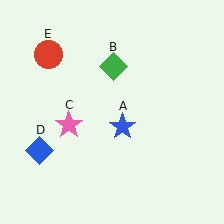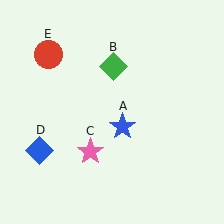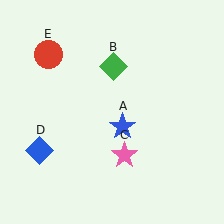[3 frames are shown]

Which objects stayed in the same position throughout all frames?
Blue star (object A) and green diamond (object B) and blue diamond (object D) and red circle (object E) remained stationary.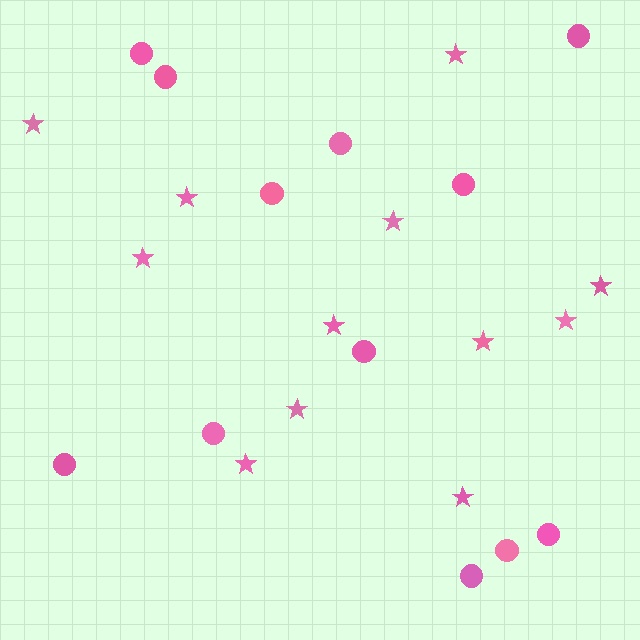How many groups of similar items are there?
There are 2 groups: one group of circles (12) and one group of stars (12).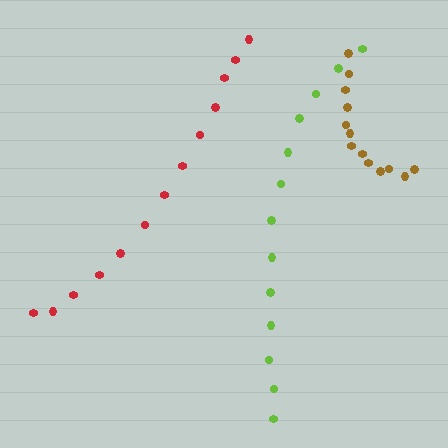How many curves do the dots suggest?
There are 3 distinct paths.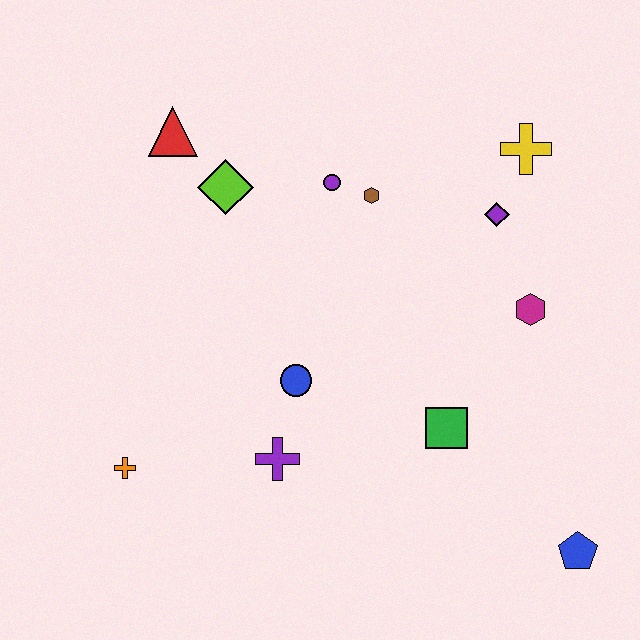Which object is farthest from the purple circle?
The blue pentagon is farthest from the purple circle.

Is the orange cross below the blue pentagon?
No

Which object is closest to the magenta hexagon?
The purple diamond is closest to the magenta hexagon.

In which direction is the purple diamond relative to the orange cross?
The purple diamond is to the right of the orange cross.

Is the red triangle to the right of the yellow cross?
No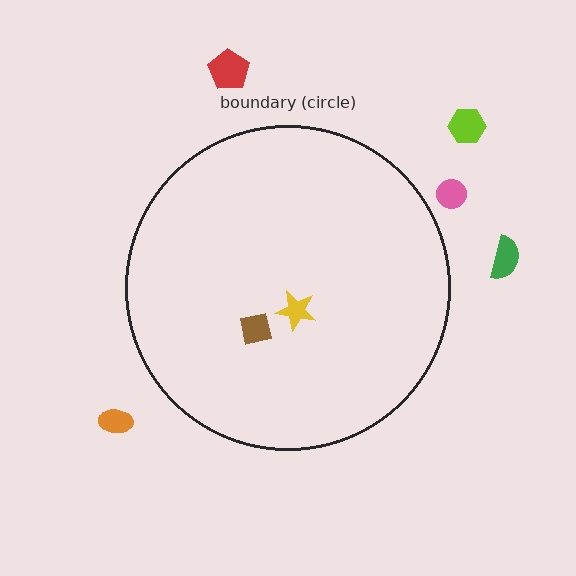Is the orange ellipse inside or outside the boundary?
Outside.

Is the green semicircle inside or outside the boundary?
Outside.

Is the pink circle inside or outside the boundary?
Outside.